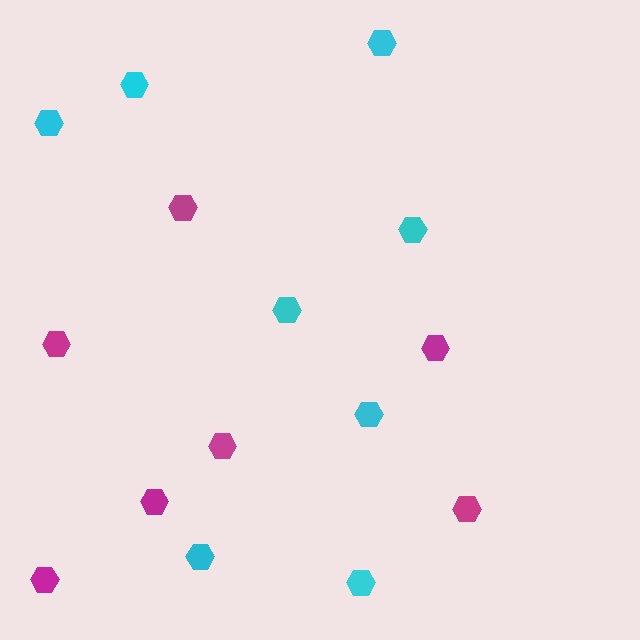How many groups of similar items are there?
There are 2 groups: one group of cyan hexagons (8) and one group of magenta hexagons (7).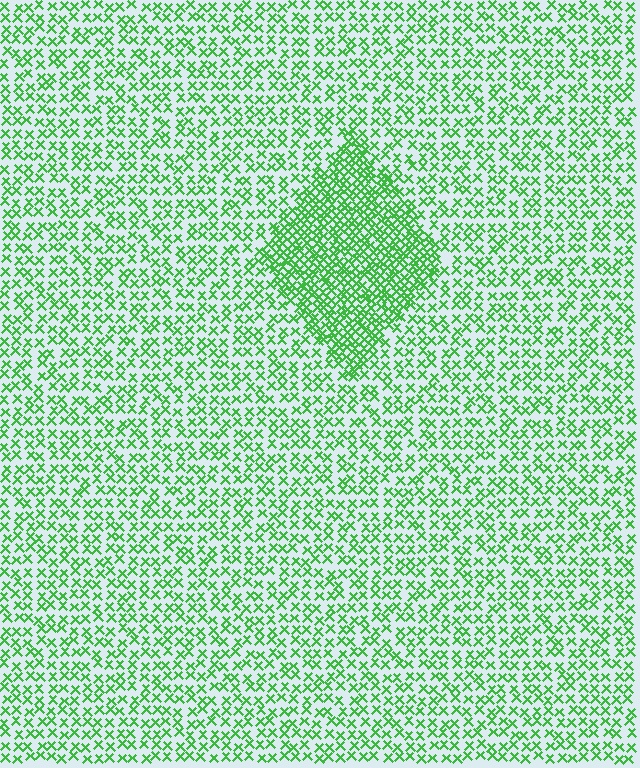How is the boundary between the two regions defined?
The boundary is defined by a change in element density (approximately 2.1x ratio). All elements are the same color, size, and shape.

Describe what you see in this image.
The image contains small green elements arranged at two different densities. A diamond-shaped region is visible where the elements are more densely packed than the surrounding area.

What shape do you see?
I see a diamond.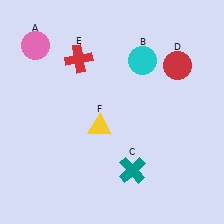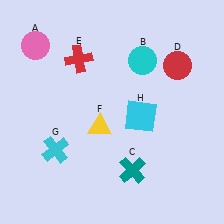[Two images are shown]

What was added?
A cyan cross (G), a cyan square (H) were added in Image 2.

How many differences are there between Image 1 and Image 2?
There are 2 differences between the two images.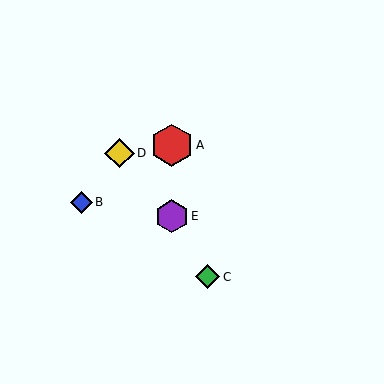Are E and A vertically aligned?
Yes, both are at x≈172.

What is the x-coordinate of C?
Object C is at x≈207.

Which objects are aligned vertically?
Objects A, E are aligned vertically.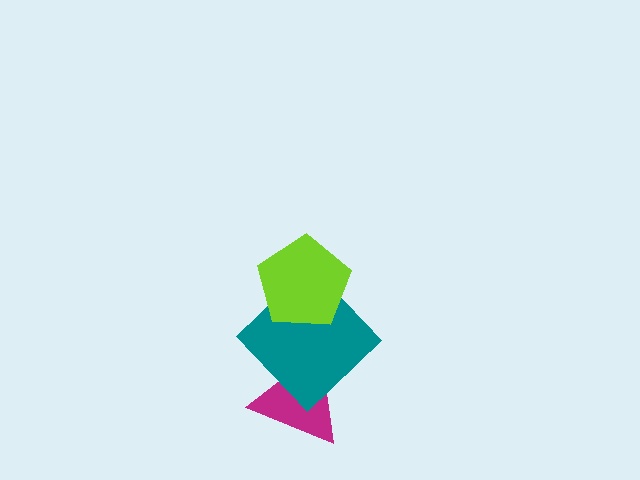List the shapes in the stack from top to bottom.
From top to bottom: the lime pentagon, the teal diamond, the magenta triangle.